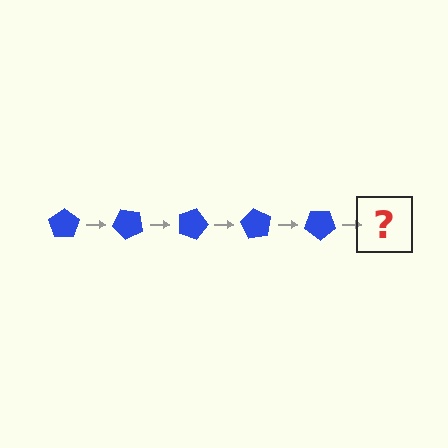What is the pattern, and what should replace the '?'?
The pattern is that the pentagon rotates 45 degrees each step. The '?' should be a blue pentagon rotated 225 degrees.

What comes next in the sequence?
The next element should be a blue pentagon rotated 225 degrees.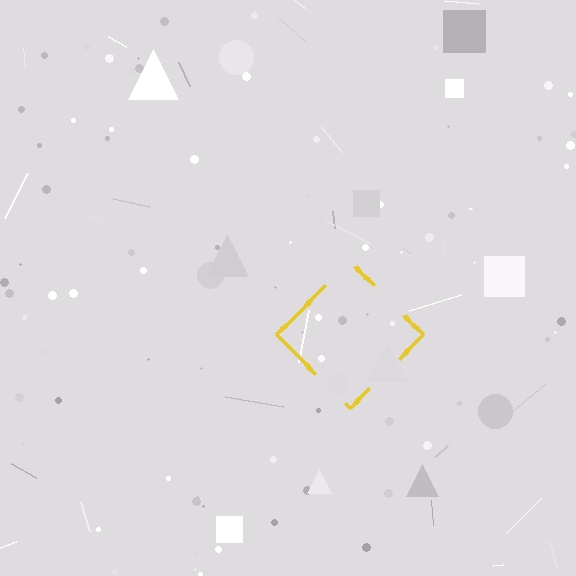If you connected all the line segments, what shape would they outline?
They would outline a diamond.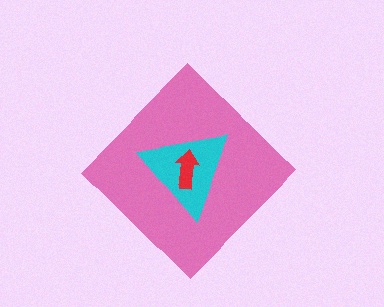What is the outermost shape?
The pink diamond.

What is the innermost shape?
The red arrow.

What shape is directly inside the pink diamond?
The cyan triangle.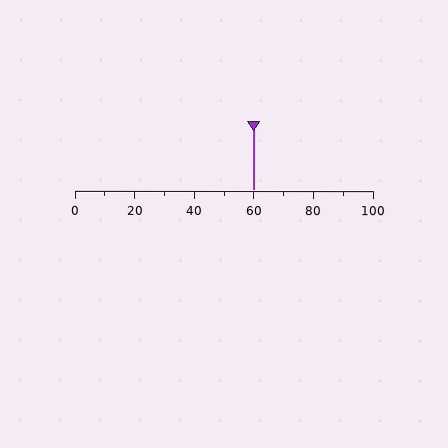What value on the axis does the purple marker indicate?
The marker indicates approximately 60.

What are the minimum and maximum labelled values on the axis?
The axis runs from 0 to 100.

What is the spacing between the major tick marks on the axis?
The major ticks are spaced 20 apart.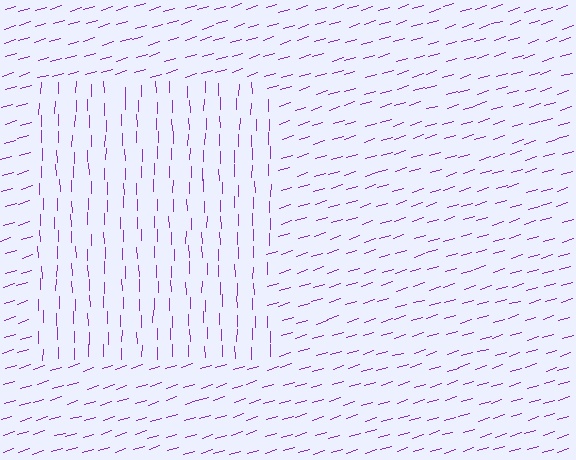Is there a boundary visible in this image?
Yes, there is a texture boundary formed by a change in line orientation.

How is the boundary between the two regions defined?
The boundary is defined purely by a change in line orientation (approximately 73 degrees difference). All lines are the same color and thickness.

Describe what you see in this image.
The image is filled with small purple line segments. A rectangle region in the image has lines oriented differently from the surrounding lines, creating a visible texture boundary.